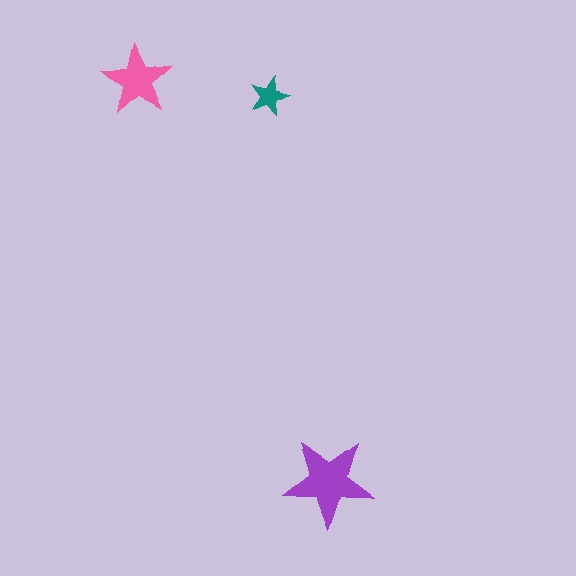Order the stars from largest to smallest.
the purple one, the pink one, the teal one.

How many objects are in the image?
There are 3 objects in the image.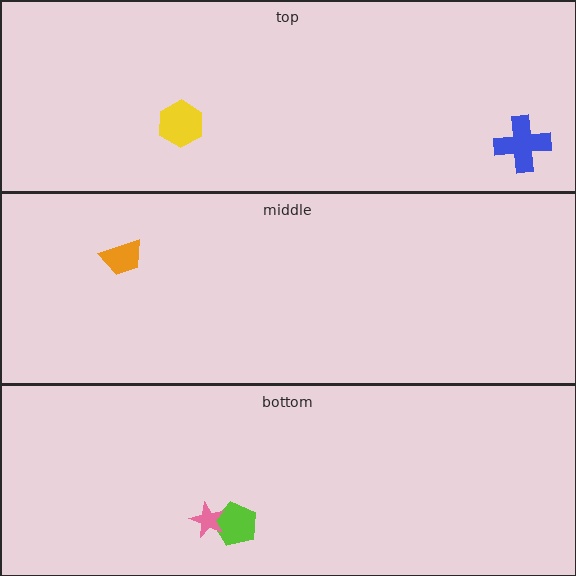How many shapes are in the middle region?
1.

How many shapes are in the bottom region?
2.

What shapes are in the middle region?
The orange trapezoid.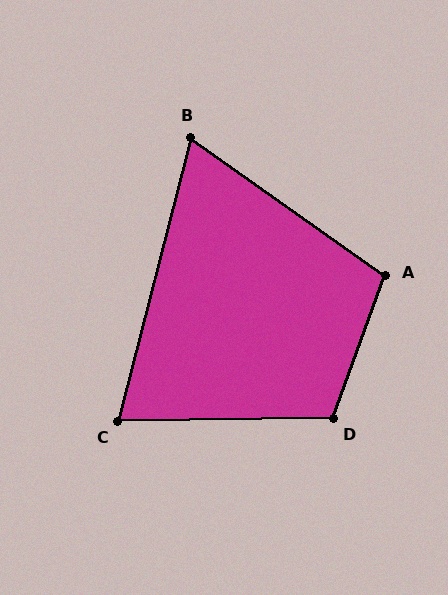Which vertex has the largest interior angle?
D, at approximately 111 degrees.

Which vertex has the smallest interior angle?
B, at approximately 69 degrees.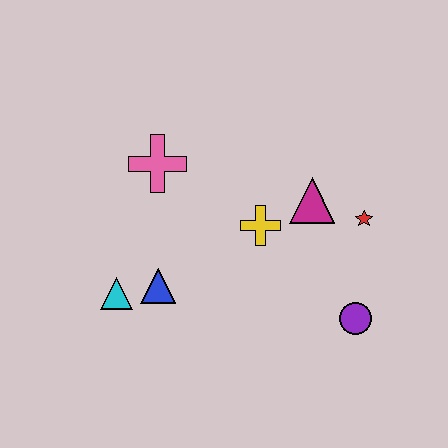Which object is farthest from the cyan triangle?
The red star is farthest from the cyan triangle.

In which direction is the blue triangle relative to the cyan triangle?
The blue triangle is to the right of the cyan triangle.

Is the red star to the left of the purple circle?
No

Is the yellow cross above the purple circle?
Yes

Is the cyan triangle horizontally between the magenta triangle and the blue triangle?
No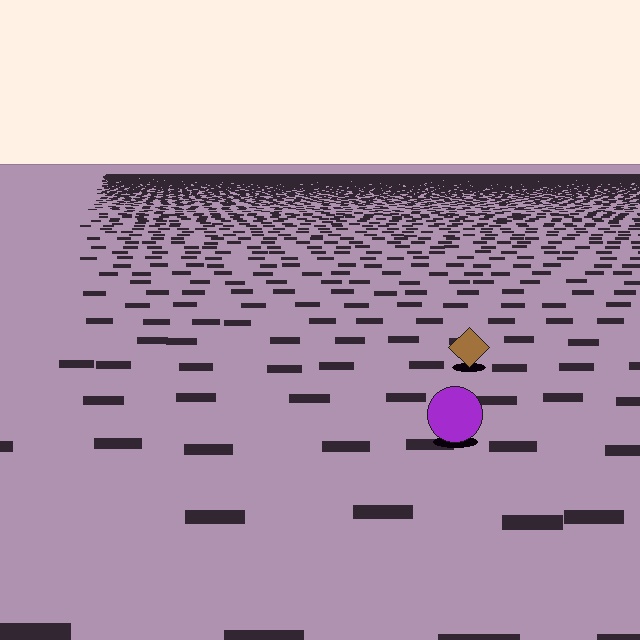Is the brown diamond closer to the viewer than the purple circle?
No. The purple circle is closer — you can tell from the texture gradient: the ground texture is coarser near it.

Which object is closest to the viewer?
The purple circle is closest. The texture marks near it are larger and more spread out.